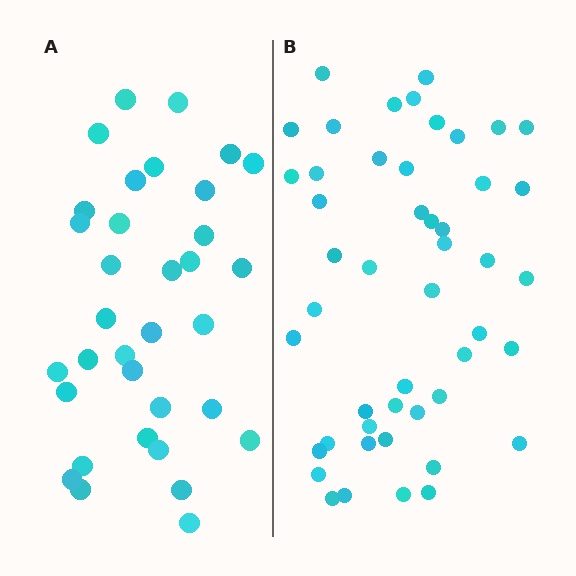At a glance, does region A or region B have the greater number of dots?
Region B (the right region) has more dots.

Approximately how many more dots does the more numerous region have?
Region B has approximately 15 more dots than region A.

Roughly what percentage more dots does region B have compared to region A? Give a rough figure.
About 40% more.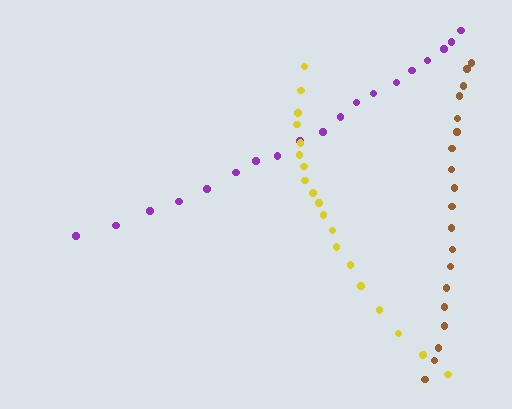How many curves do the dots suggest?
There are 3 distinct paths.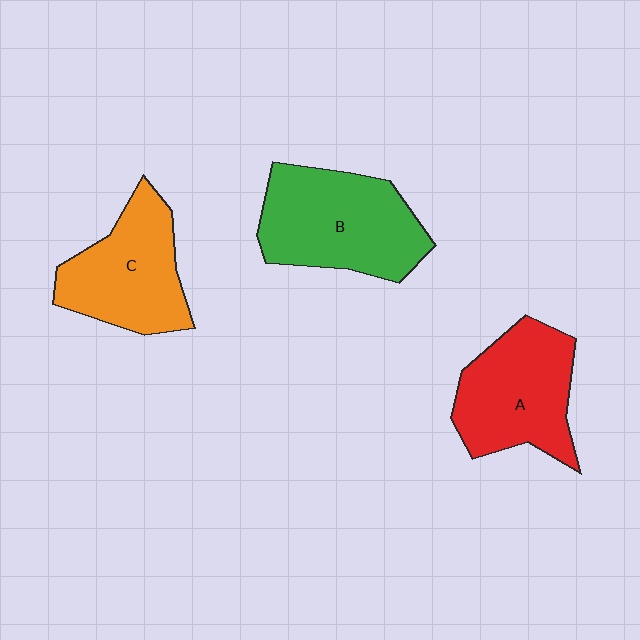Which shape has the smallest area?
Shape C (orange).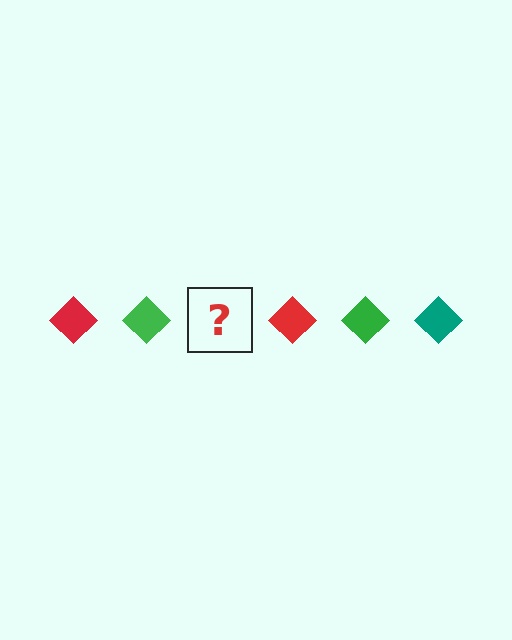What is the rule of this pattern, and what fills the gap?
The rule is that the pattern cycles through red, green, teal diamonds. The gap should be filled with a teal diamond.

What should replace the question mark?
The question mark should be replaced with a teal diamond.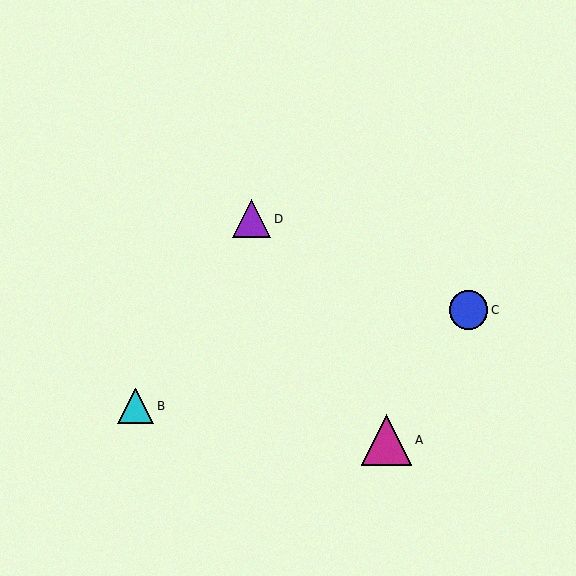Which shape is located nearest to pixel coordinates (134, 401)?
The cyan triangle (labeled B) at (136, 406) is nearest to that location.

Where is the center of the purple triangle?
The center of the purple triangle is at (252, 219).